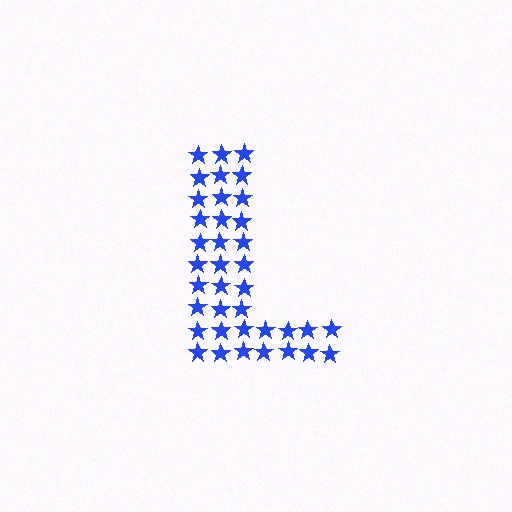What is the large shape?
The large shape is the letter L.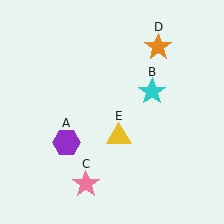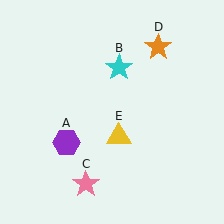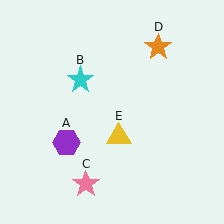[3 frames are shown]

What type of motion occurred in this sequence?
The cyan star (object B) rotated counterclockwise around the center of the scene.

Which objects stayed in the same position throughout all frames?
Purple hexagon (object A) and pink star (object C) and orange star (object D) and yellow triangle (object E) remained stationary.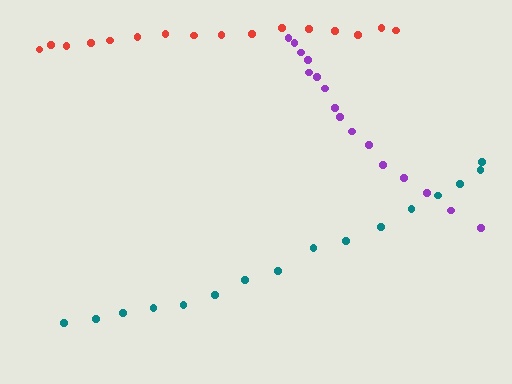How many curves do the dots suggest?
There are 3 distinct paths.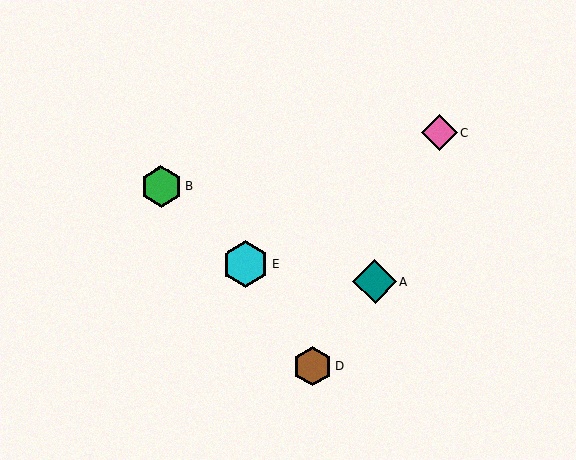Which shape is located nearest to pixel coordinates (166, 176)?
The green hexagon (labeled B) at (161, 186) is nearest to that location.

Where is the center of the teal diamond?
The center of the teal diamond is at (375, 282).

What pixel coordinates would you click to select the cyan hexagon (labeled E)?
Click at (246, 264) to select the cyan hexagon E.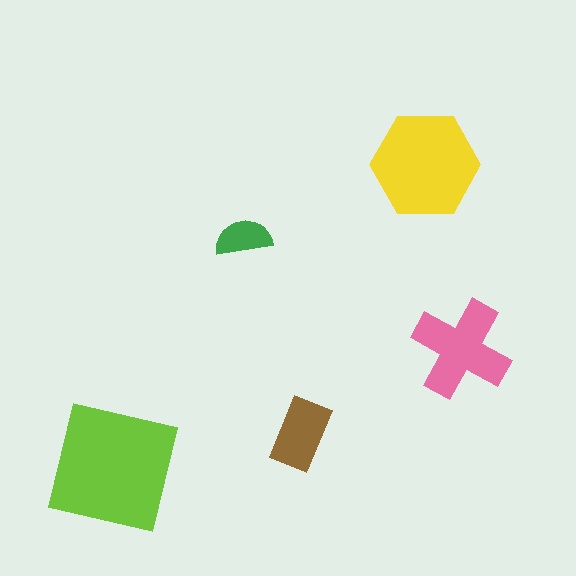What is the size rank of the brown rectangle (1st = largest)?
4th.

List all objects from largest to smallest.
The lime square, the yellow hexagon, the pink cross, the brown rectangle, the green semicircle.